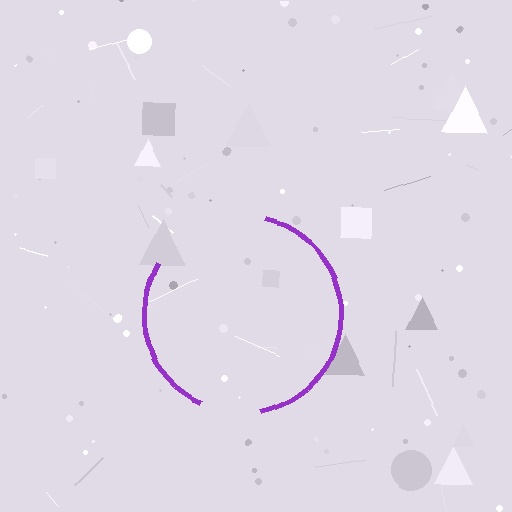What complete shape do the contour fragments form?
The contour fragments form a circle.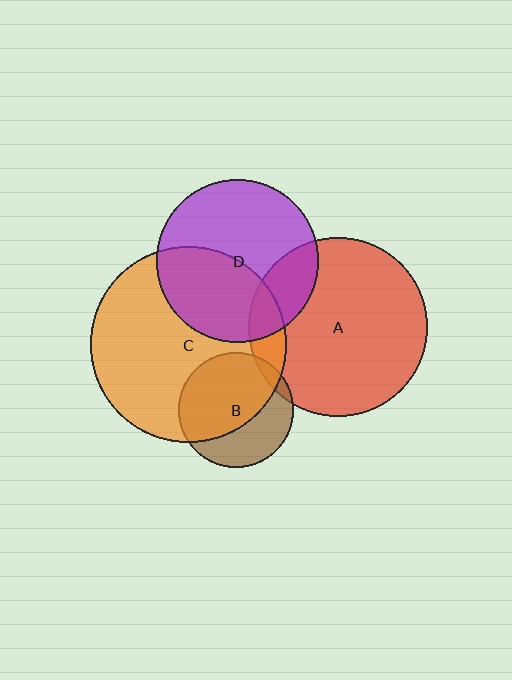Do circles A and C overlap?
Yes.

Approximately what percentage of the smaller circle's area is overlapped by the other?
Approximately 10%.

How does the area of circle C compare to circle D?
Approximately 1.5 times.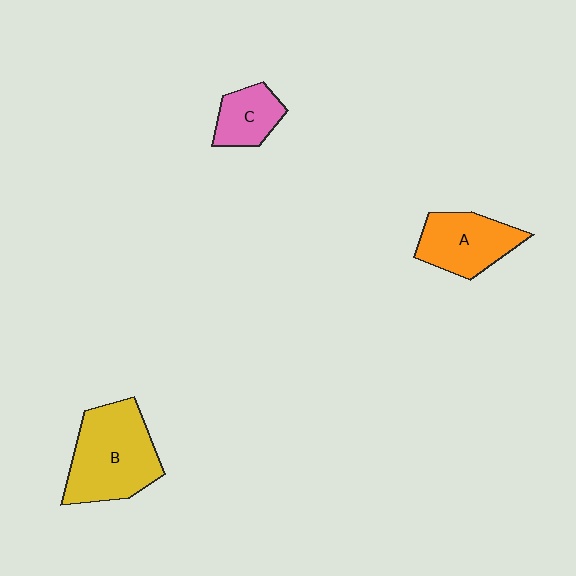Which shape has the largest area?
Shape B (yellow).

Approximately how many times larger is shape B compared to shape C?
Approximately 2.2 times.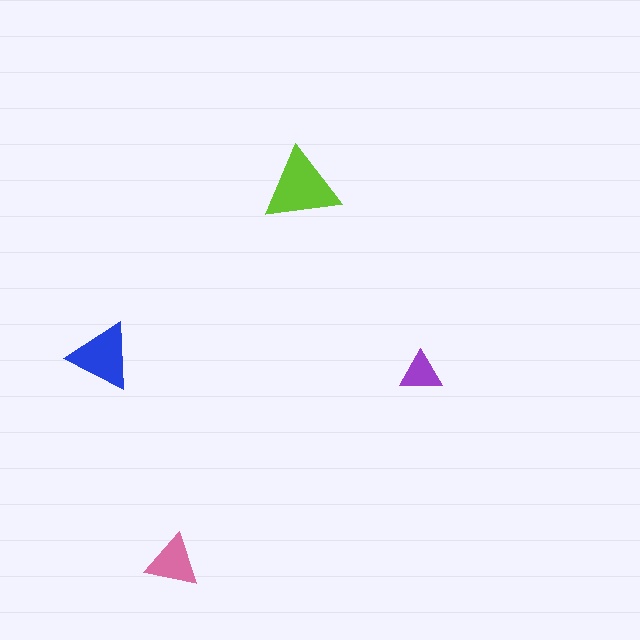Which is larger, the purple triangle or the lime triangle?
The lime one.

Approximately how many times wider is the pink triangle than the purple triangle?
About 1.5 times wider.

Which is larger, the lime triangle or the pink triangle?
The lime one.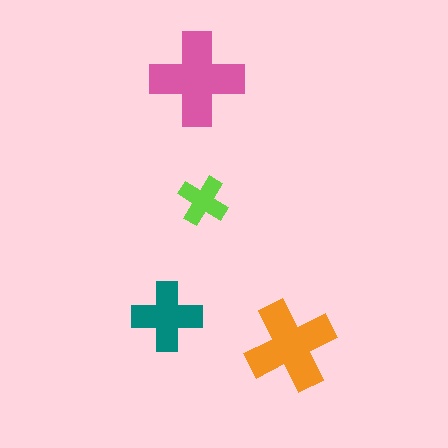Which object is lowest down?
The orange cross is bottommost.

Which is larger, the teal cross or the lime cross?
The teal one.